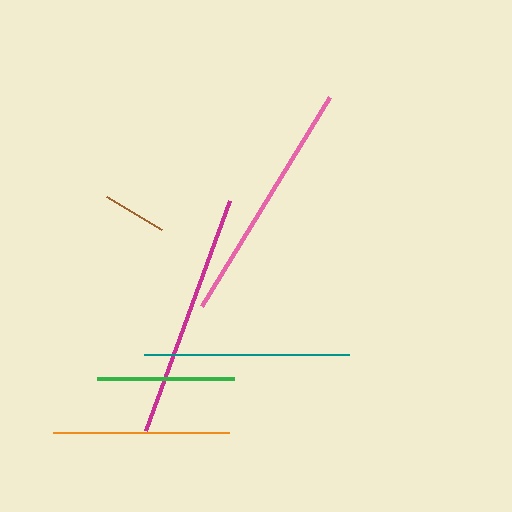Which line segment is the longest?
The magenta line is the longest at approximately 245 pixels.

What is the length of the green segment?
The green segment is approximately 137 pixels long.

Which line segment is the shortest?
The brown line is the shortest at approximately 65 pixels.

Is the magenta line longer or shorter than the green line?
The magenta line is longer than the green line.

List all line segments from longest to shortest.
From longest to shortest: magenta, pink, teal, orange, green, brown.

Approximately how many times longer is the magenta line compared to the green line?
The magenta line is approximately 1.8 times the length of the green line.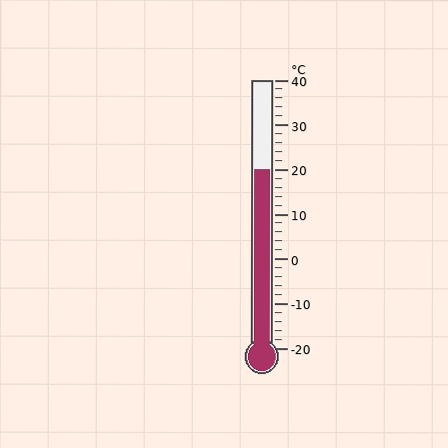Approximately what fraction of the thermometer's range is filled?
The thermometer is filled to approximately 65% of its range.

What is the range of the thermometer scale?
The thermometer scale ranges from -20°C to 40°C.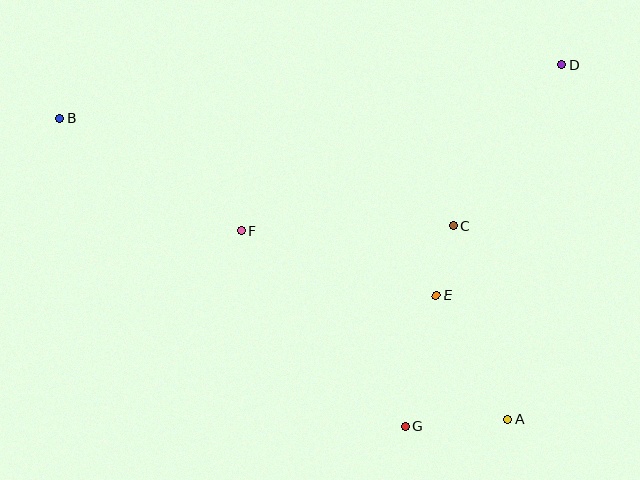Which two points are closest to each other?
Points C and E are closest to each other.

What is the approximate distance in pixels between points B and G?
The distance between B and G is approximately 463 pixels.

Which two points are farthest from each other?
Points A and B are farthest from each other.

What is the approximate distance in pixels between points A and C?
The distance between A and C is approximately 200 pixels.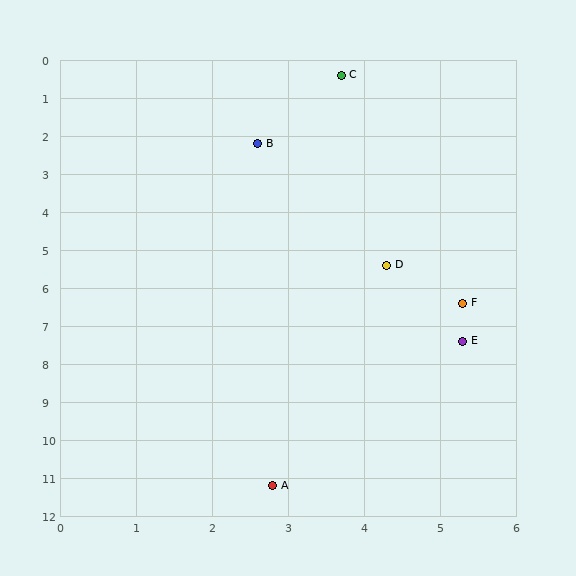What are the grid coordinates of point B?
Point B is at approximately (2.6, 2.2).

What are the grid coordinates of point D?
Point D is at approximately (4.3, 5.4).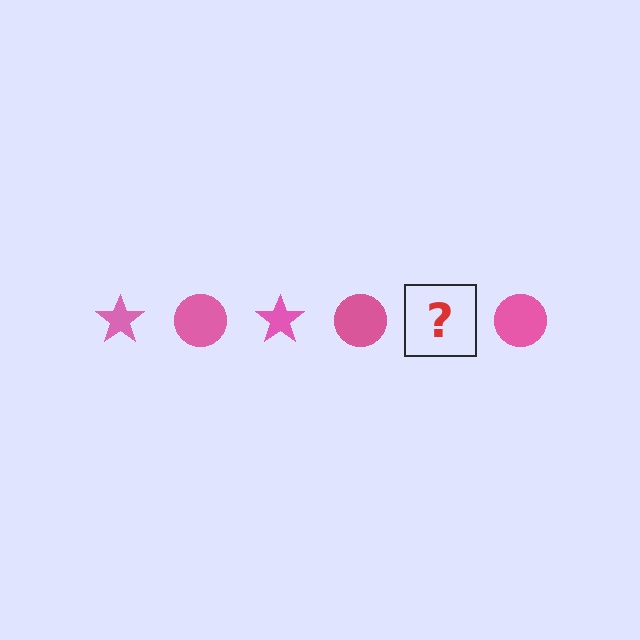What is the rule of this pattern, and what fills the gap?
The rule is that the pattern cycles through star, circle shapes in pink. The gap should be filled with a pink star.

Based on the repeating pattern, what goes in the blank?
The blank should be a pink star.